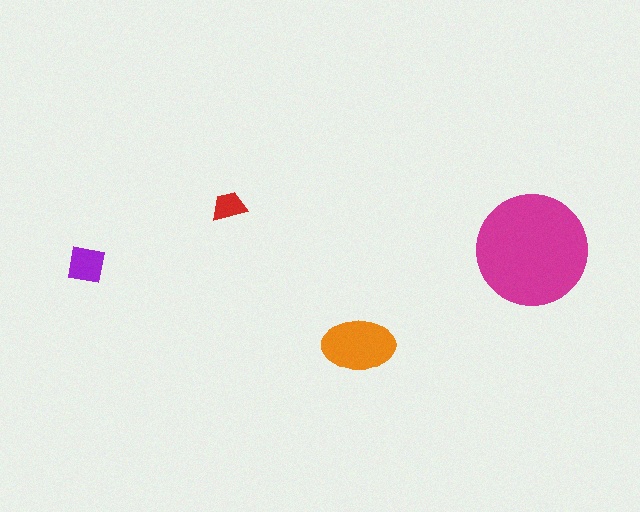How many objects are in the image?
There are 4 objects in the image.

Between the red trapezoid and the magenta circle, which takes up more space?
The magenta circle.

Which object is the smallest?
The red trapezoid.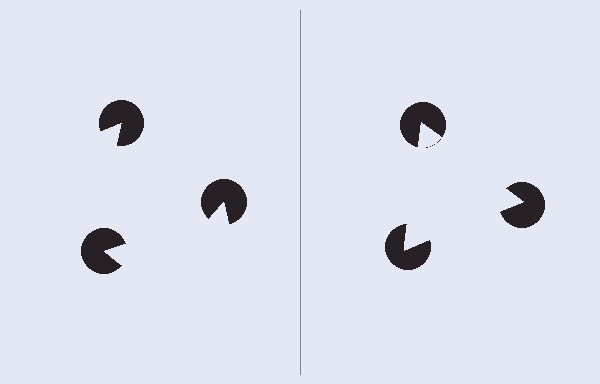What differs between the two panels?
The pac-man discs are positioned identically on both sides; only the wedge orientations differ. On the right they align to a triangle; on the left they are misaligned.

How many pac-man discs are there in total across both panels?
6 — 3 on each side.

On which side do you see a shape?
An illusory triangle appears on the right side. On the left side the wedge cuts are rotated, so no coherent shape forms.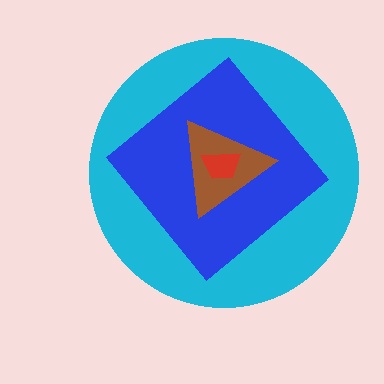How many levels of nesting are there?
4.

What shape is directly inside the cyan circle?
The blue diamond.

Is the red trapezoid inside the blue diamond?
Yes.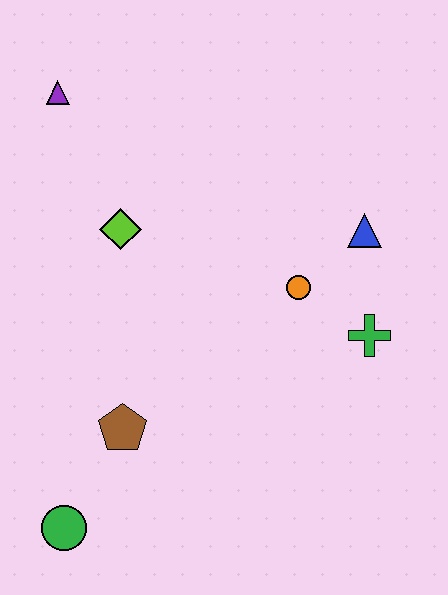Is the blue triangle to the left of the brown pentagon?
No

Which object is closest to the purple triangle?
The lime diamond is closest to the purple triangle.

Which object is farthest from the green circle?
The purple triangle is farthest from the green circle.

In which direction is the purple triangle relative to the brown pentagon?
The purple triangle is above the brown pentagon.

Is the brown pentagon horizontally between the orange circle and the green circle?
Yes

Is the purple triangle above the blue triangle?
Yes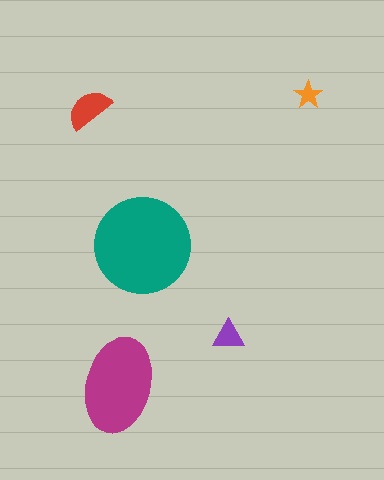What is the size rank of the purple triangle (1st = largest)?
4th.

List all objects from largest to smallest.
The teal circle, the magenta ellipse, the red semicircle, the purple triangle, the orange star.